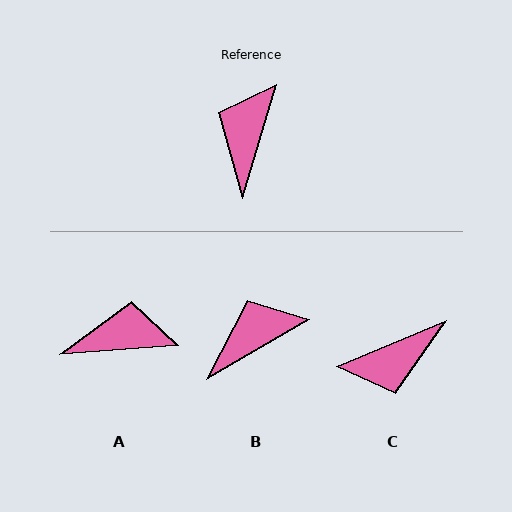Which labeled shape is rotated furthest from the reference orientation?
C, about 129 degrees away.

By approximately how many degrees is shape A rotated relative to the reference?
Approximately 69 degrees clockwise.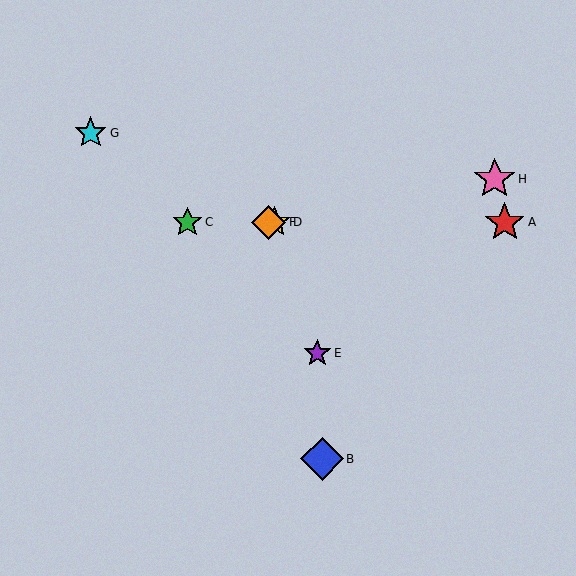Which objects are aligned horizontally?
Objects A, C, D, F are aligned horizontally.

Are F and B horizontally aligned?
No, F is at y≈222 and B is at y≈459.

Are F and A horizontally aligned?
Yes, both are at y≈222.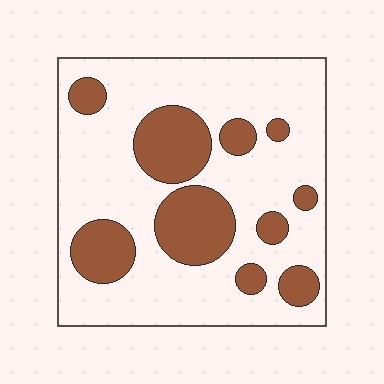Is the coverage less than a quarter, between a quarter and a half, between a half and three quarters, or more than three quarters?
Between a quarter and a half.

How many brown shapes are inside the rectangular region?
10.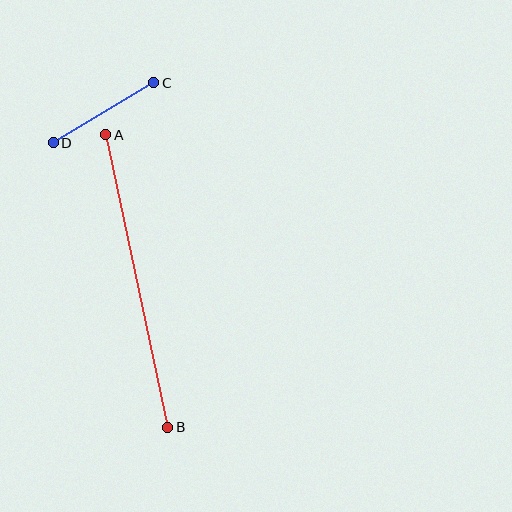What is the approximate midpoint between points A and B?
The midpoint is at approximately (137, 281) pixels.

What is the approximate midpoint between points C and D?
The midpoint is at approximately (103, 113) pixels.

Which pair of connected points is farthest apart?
Points A and B are farthest apart.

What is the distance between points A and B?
The distance is approximately 299 pixels.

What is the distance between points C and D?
The distance is approximately 117 pixels.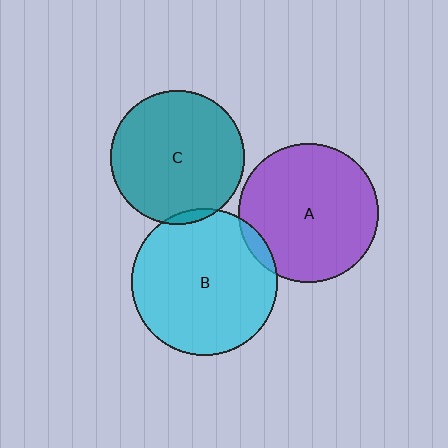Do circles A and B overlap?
Yes.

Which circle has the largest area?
Circle B (cyan).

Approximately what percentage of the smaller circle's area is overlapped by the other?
Approximately 5%.